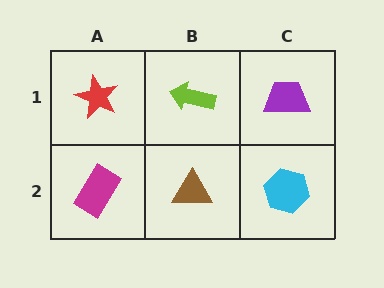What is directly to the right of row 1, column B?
A purple trapezoid.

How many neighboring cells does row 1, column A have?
2.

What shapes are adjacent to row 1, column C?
A cyan hexagon (row 2, column C), a lime arrow (row 1, column B).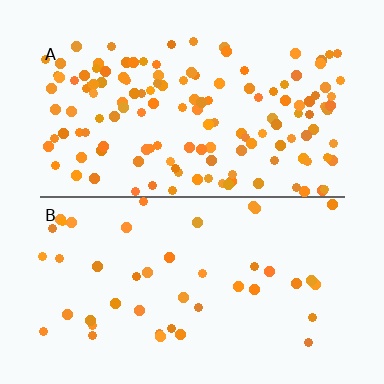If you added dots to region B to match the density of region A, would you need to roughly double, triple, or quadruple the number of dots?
Approximately triple.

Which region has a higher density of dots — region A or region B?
A (the top).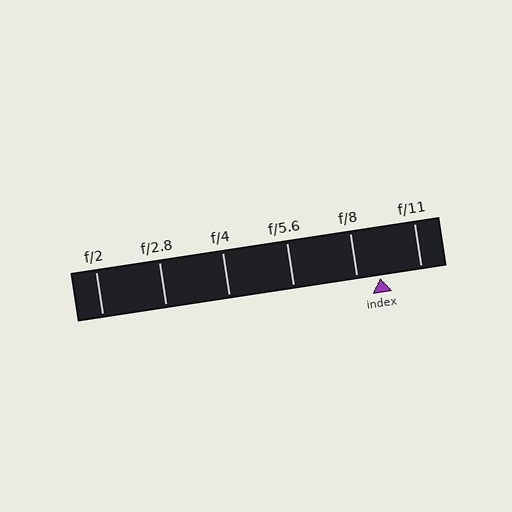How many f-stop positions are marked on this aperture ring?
There are 6 f-stop positions marked.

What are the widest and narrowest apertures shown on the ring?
The widest aperture shown is f/2 and the narrowest is f/11.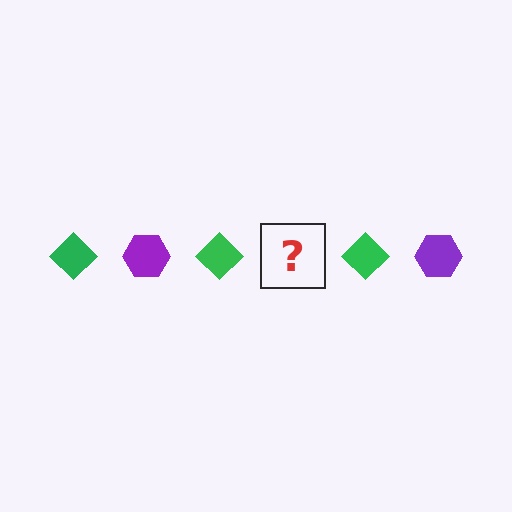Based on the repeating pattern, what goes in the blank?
The blank should be a purple hexagon.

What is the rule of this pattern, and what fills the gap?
The rule is that the pattern alternates between green diamond and purple hexagon. The gap should be filled with a purple hexagon.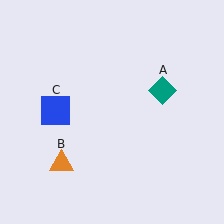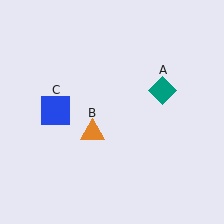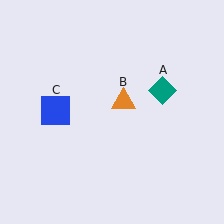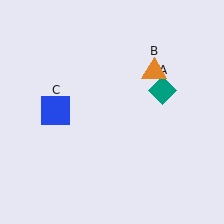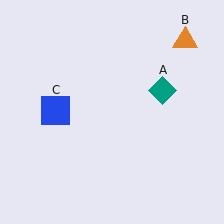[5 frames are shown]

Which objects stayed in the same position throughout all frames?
Teal diamond (object A) and blue square (object C) remained stationary.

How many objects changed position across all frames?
1 object changed position: orange triangle (object B).